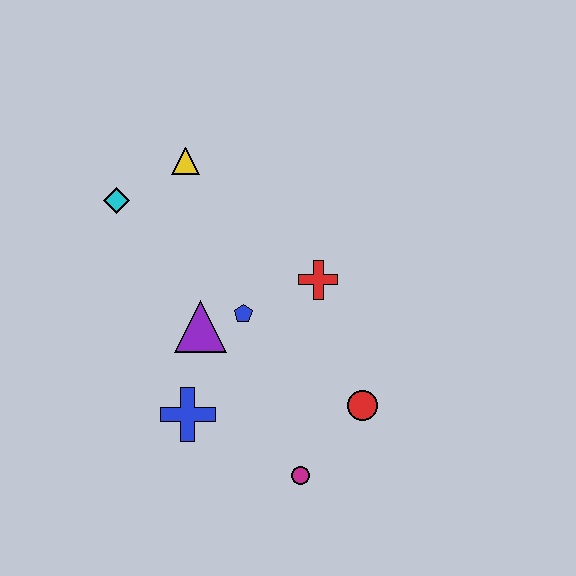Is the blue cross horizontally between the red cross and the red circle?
No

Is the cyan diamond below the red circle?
No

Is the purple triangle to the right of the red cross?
No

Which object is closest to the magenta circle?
The red circle is closest to the magenta circle.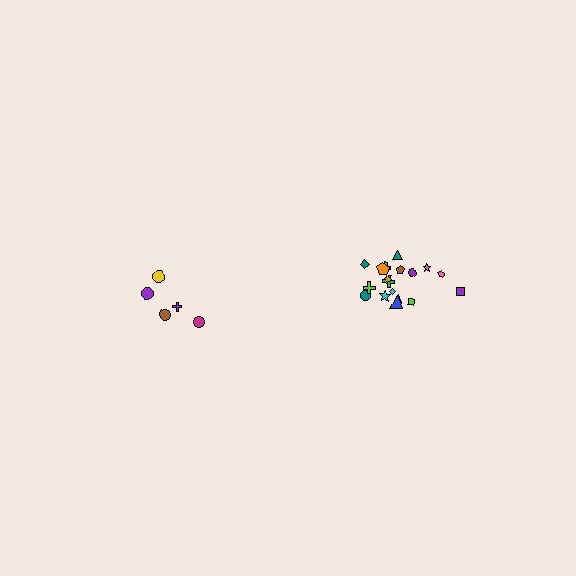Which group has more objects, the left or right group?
The right group.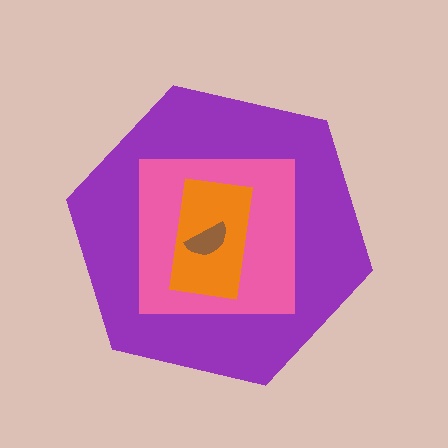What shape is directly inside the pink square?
The orange rectangle.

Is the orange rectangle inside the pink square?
Yes.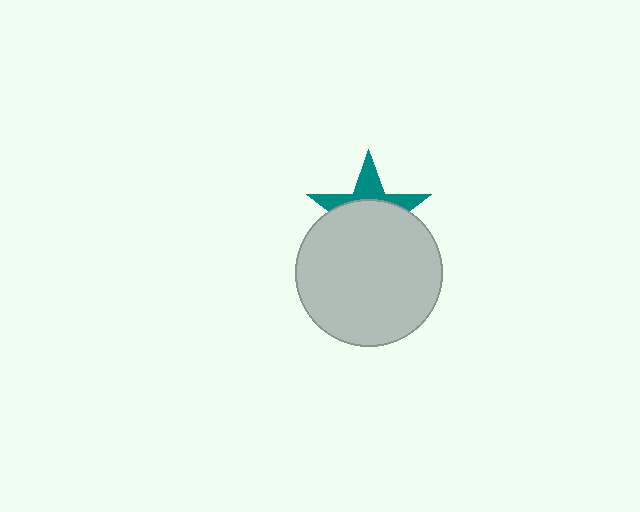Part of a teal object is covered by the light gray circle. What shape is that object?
It is a star.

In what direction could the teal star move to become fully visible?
The teal star could move up. That would shift it out from behind the light gray circle entirely.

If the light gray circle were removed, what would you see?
You would see the complete teal star.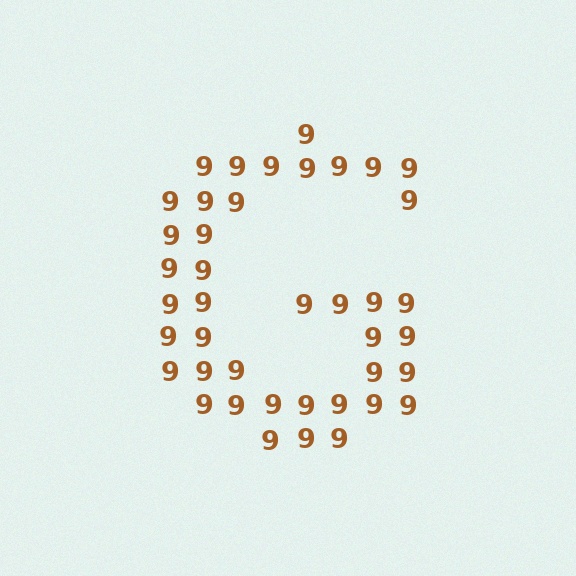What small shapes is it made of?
It is made of small digit 9's.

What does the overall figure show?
The overall figure shows the letter G.